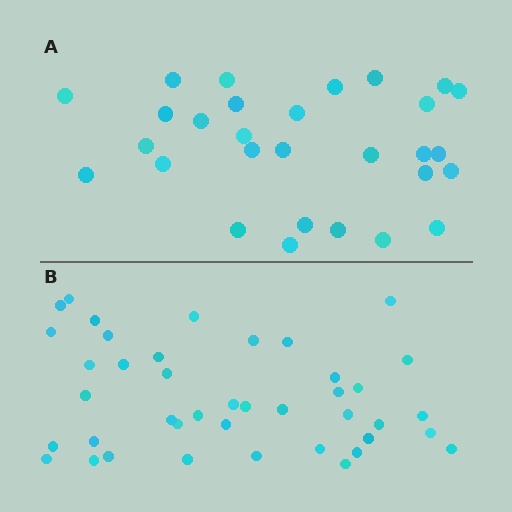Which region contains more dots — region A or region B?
Region B (the bottom region) has more dots.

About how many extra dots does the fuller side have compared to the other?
Region B has roughly 12 or so more dots than region A.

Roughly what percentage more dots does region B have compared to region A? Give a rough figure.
About 40% more.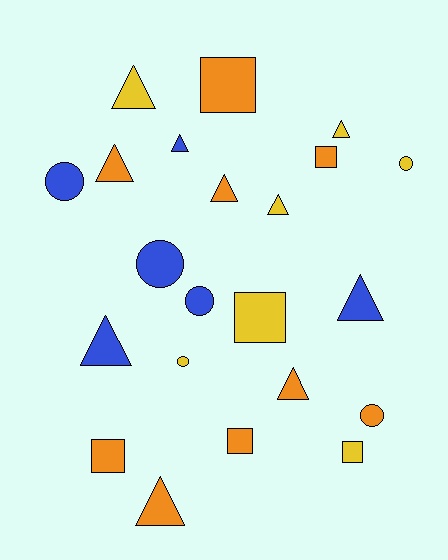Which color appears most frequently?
Orange, with 9 objects.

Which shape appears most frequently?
Triangle, with 10 objects.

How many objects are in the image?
There are 22 objects.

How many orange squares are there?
There are 4 orange squares.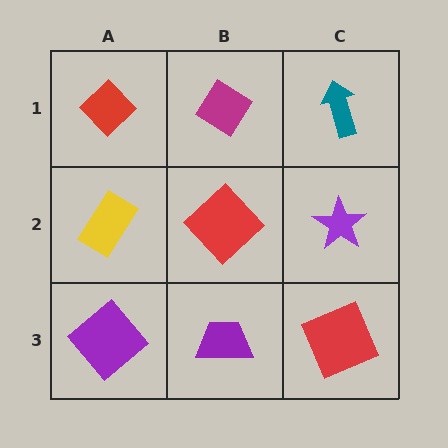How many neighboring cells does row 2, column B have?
4.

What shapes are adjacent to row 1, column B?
A red diamond (row 2, column B), a red diamond (row 1, column A), a teal arrow (row 1, column C).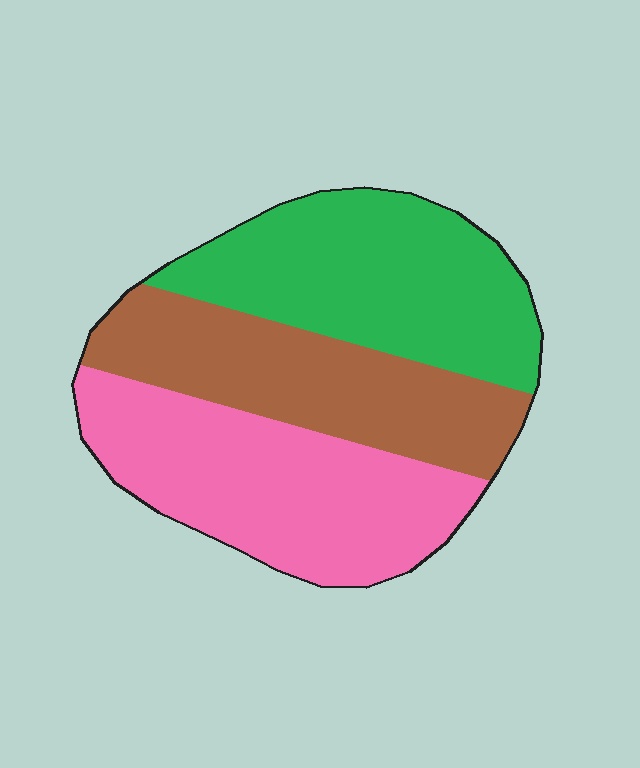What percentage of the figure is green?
Green covers 34% of the figure.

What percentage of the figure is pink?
Pink takes up between a quarter and a half of the figure.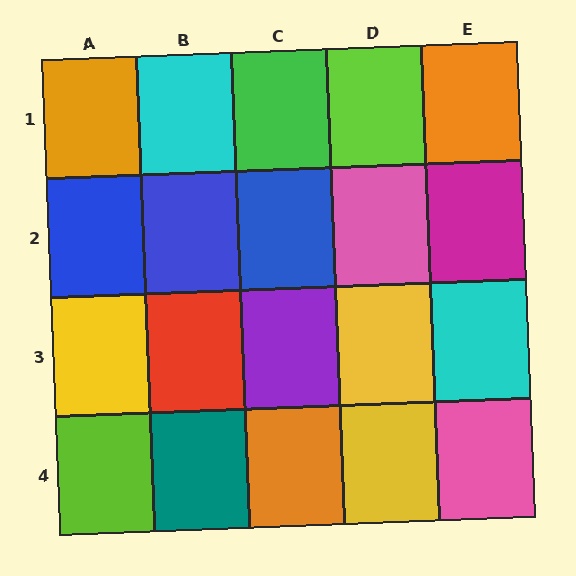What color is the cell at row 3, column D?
Yellow.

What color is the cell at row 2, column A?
Blue.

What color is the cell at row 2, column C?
Blue.